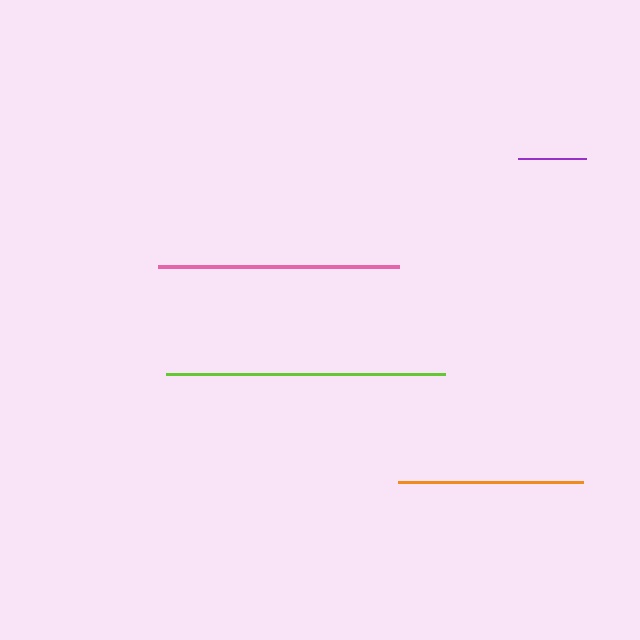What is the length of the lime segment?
The lime segment is approximately 279 pixels long.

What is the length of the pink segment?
The pink segment is approximately 241 pixels long.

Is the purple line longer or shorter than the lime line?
The lime line is longer than the purple line.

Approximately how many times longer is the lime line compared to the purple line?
The lime line is approximately 4.1 times the length of the purple line.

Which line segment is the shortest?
The purple line is the shortest at approximately 68 pixels.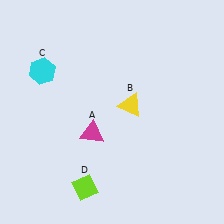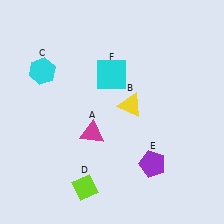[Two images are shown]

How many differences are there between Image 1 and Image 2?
There are 2 differences between the two images.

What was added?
A purple pentagon (E), a cyan square (F) were added in Image 2.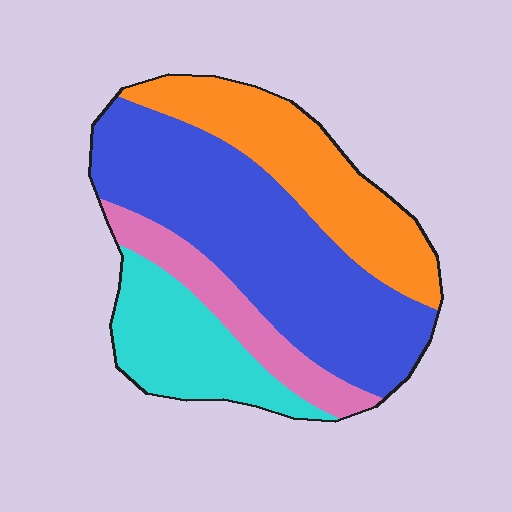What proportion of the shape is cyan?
Cyan covers 18% of the shape.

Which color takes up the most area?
Blue, at roughly 45%.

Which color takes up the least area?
Pink, at roughly 15%.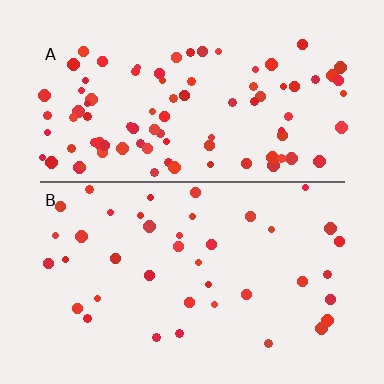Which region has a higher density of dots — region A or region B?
A (the top).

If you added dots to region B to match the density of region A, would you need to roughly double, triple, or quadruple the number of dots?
Approximately double.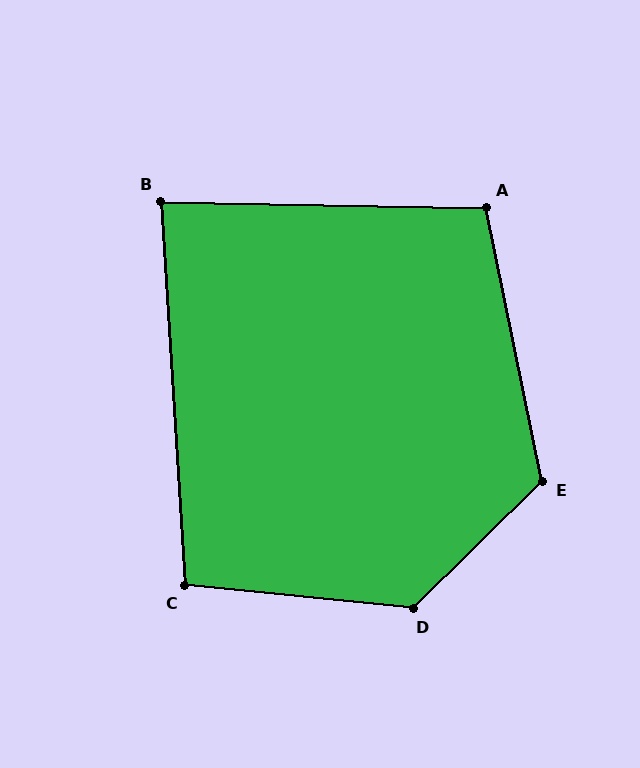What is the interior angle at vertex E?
Approximately 123 degrees (obtuse).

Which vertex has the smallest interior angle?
B, at approximately 85 degrees.